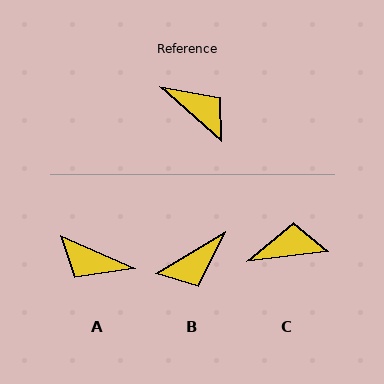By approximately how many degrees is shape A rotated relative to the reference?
Approximately 162 degrees clockwise.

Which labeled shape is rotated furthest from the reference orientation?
A, about 162 degrees away.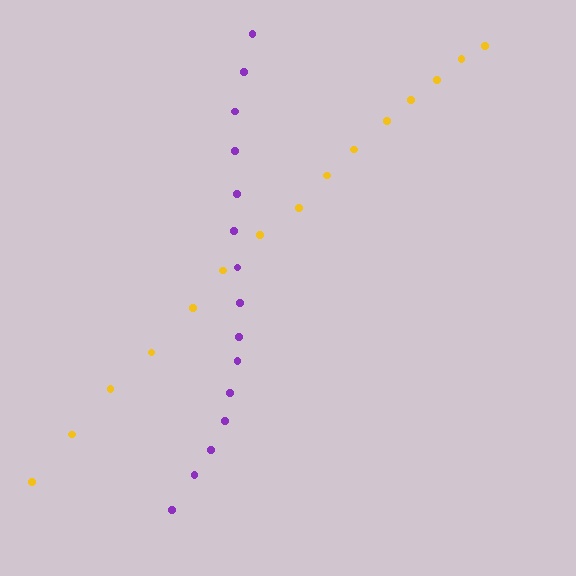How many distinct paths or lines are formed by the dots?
There are 2 distinct paths.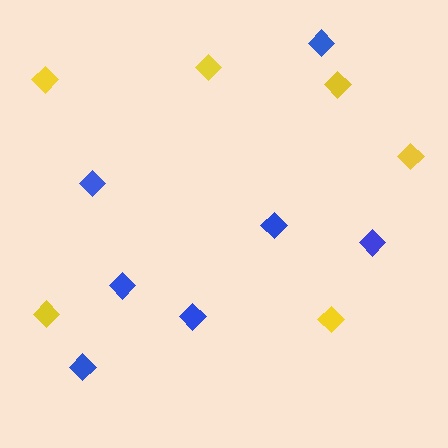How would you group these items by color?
There are 2 groups: one group of blue diamonds (7) and one group of yellow diamonds (6).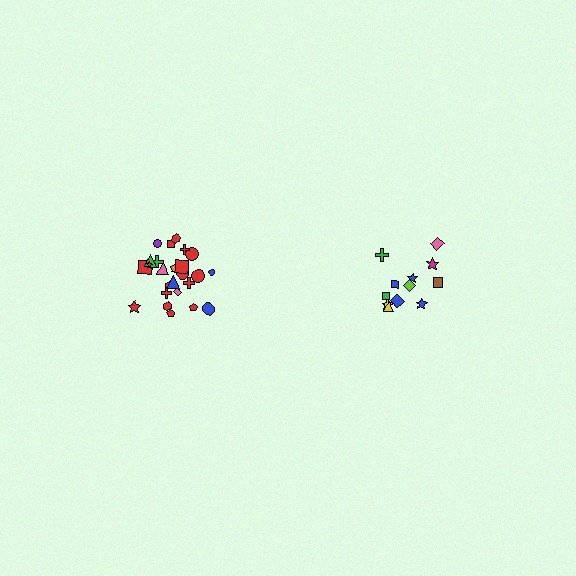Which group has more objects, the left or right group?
The left group.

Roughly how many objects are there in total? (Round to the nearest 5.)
Roughly 35 objects in total.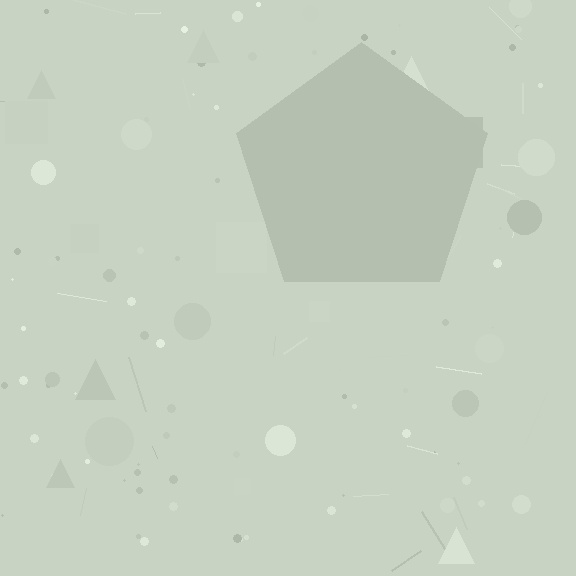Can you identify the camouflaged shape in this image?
The camouflaged shape is a pentagon.